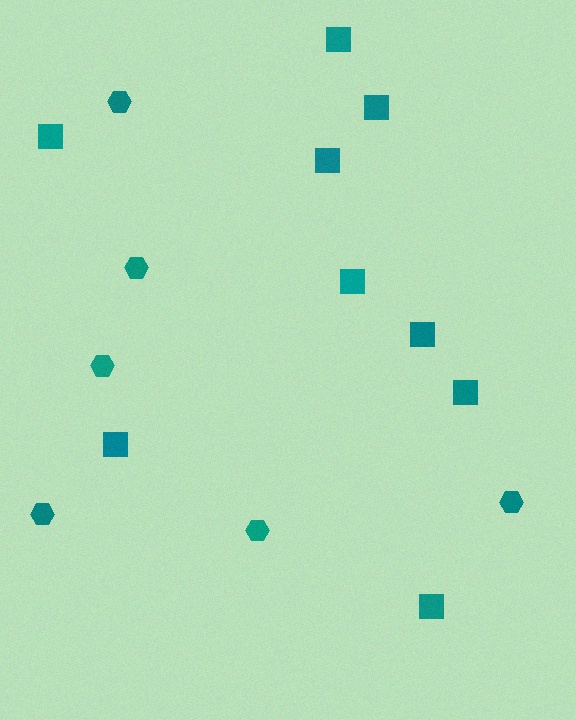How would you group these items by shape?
There are 2 groups: one group of squares (9) and one group of hexagons (6).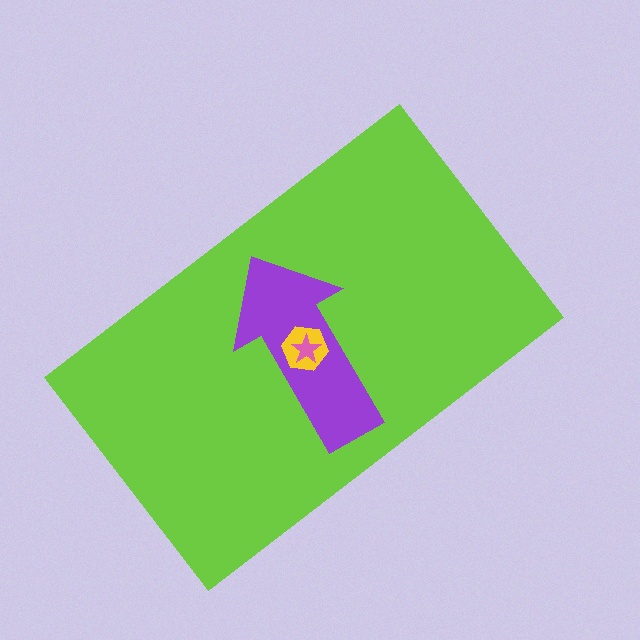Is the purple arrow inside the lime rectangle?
Yes.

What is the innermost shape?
The pink star.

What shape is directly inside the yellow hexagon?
The pink star.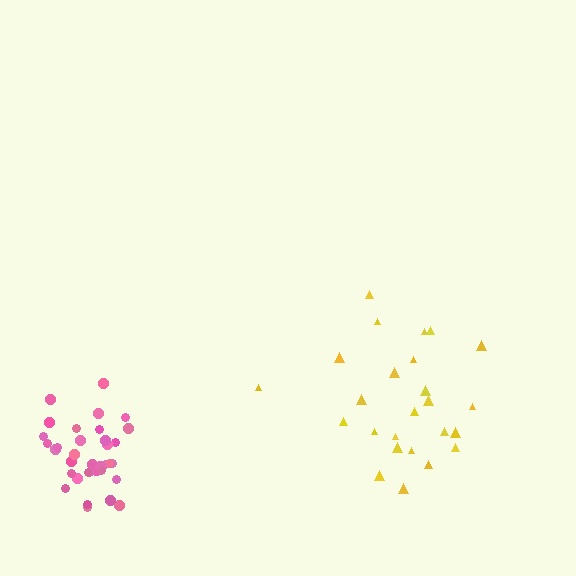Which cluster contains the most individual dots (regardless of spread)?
Pink (35).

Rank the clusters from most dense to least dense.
pink, yellow.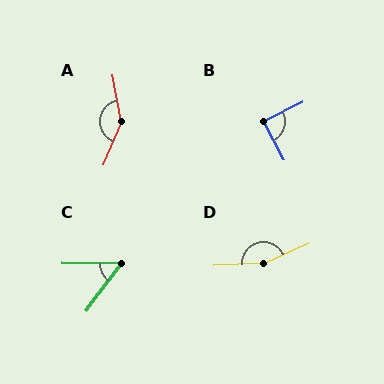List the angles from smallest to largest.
C (54°), B (89°), A (146°), D (158°).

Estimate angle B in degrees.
Approximately 89 degrees.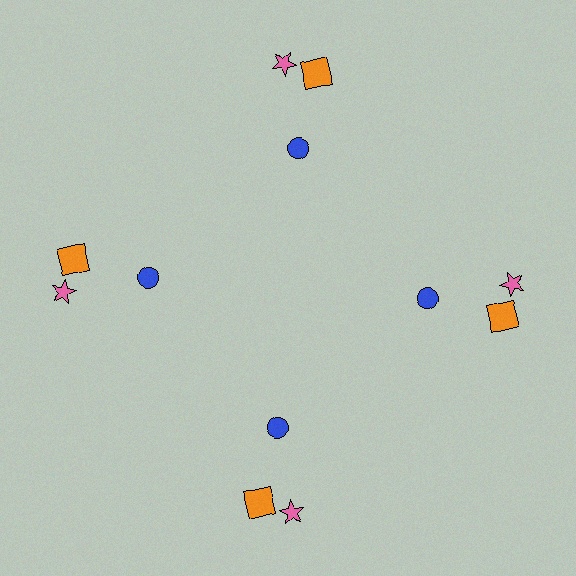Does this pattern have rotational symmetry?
Yes, this pattern has 4-fold rotational symmetry. It looks the same after rotating 90 degrees around the center.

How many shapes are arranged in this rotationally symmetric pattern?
There are 12 shapes, arranged in 4 groups of 3.